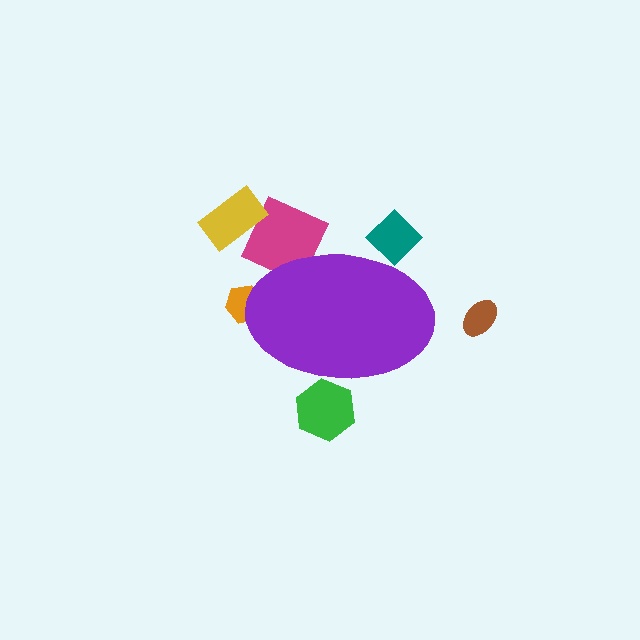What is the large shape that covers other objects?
A purple ellipse.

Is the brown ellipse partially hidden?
No, the brown ellipse is fully visible.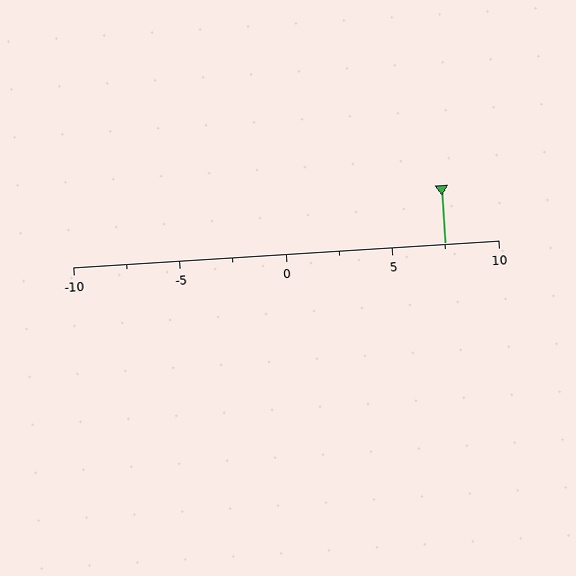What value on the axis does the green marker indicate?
The marker indicates approximately 7.5.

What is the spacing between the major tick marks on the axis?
The major ticks are spaced 5 apart.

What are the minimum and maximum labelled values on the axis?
The axis runs from -10 to 10.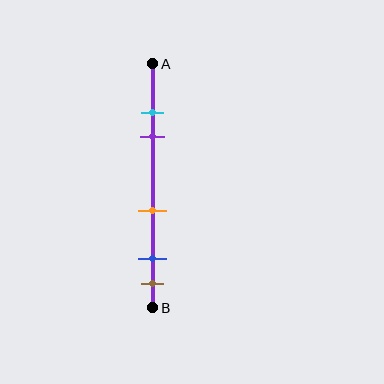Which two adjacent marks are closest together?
The cyan and purple marks are the closest adjacent pair.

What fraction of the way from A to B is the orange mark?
The orange mark is approximately 60% (0.6) of the way from A to B.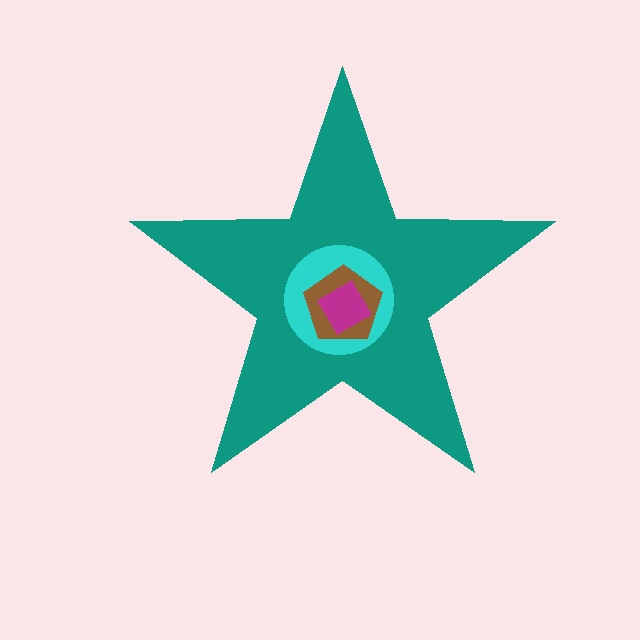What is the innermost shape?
The magenta diamond.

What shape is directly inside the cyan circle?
The brown pentagon.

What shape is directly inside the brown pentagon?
The magenta diamond.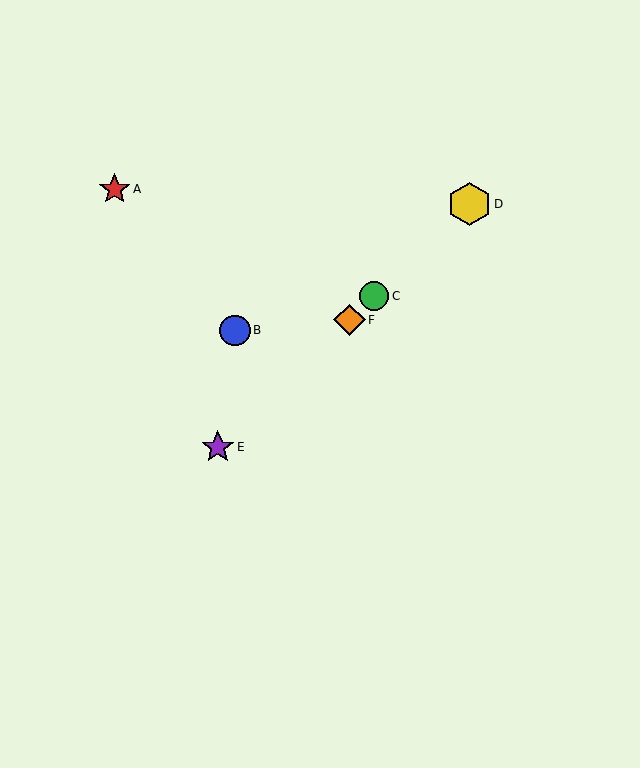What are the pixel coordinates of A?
Object A is at (115, 189).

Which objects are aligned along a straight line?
Objects C, D, E, F are aligned along a straight line.